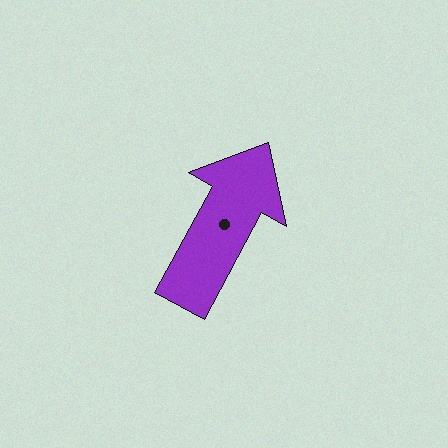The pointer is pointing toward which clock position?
Roughly 1 o'clock.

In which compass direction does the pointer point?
Northeast.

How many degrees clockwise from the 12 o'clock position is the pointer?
Approximately 29 degrees.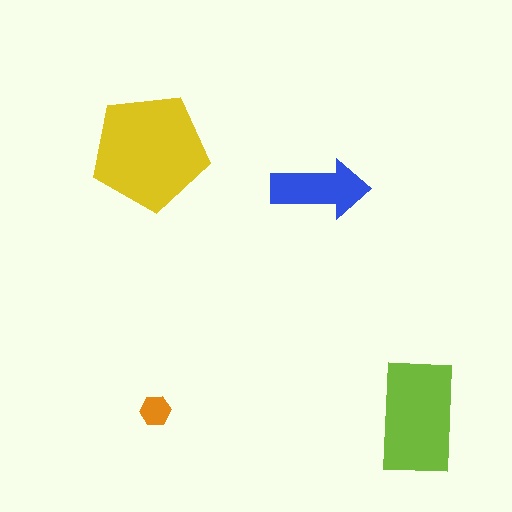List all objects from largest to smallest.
The yellow pentagon, the lime rectangle, the blue arrow, the orange hexagon.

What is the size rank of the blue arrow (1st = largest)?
3rd.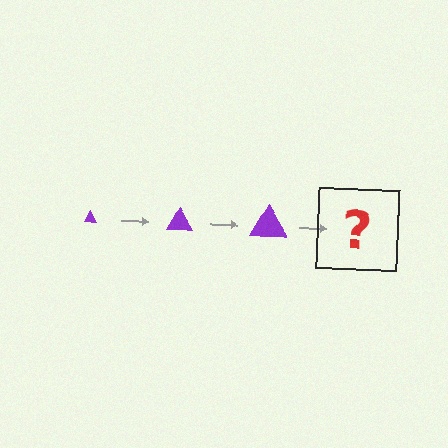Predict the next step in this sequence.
The next step is a purple triangle, larger than the previous one.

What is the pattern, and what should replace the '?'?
The pattern is that the triangle gets progressively larger each step. The '?' should be a purple triangle, larger than the previous one.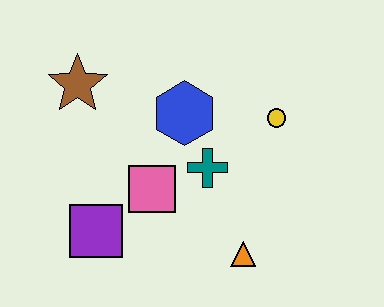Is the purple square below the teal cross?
Yes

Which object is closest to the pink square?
The teal cross is closest to the pink square.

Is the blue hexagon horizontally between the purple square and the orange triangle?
Yes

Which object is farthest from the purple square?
The yellow circle is farthest from the purple square.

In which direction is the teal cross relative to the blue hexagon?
The teal cross is below the blue hexagon.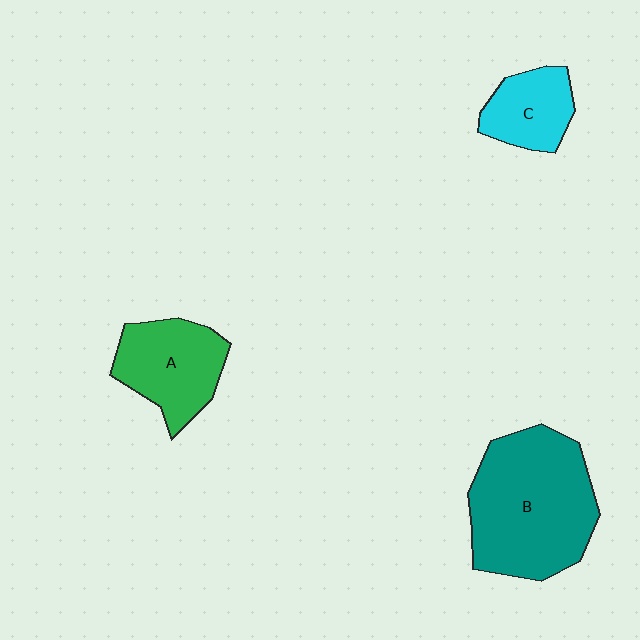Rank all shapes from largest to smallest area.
From largest to smallest: B (teal), A (green), C (cyan).